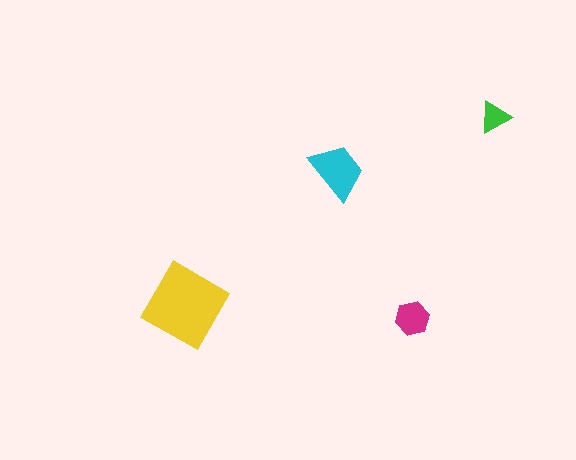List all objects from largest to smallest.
The yellow square, the cyan trapezoid, the magenta hexagon, the green triangle.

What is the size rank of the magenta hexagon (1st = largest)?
3rd.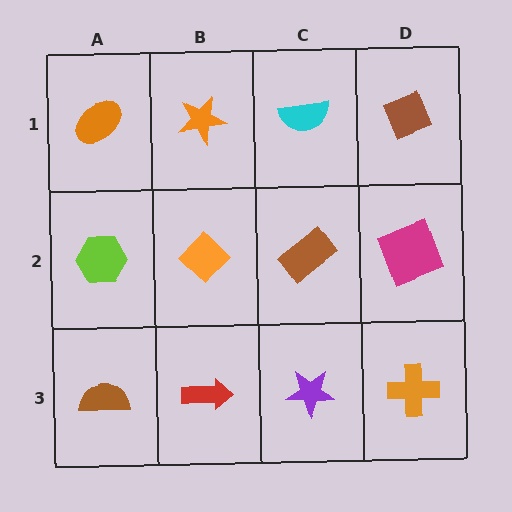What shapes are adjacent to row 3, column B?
An orange diamond (row 2, column B), a brown semicircle (row 3, column A), a purple star (row 3, column C).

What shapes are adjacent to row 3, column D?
A magenta square (row 2, column D), a purple star (row 3, column C).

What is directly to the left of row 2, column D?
A brown rectangle.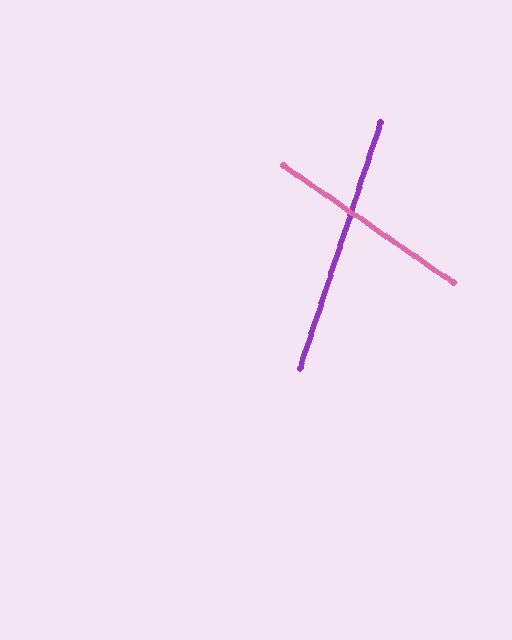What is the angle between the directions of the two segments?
Approximately 74 degrees.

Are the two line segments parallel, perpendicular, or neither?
Neither parallel nor perpendicular — they differ by about 74°.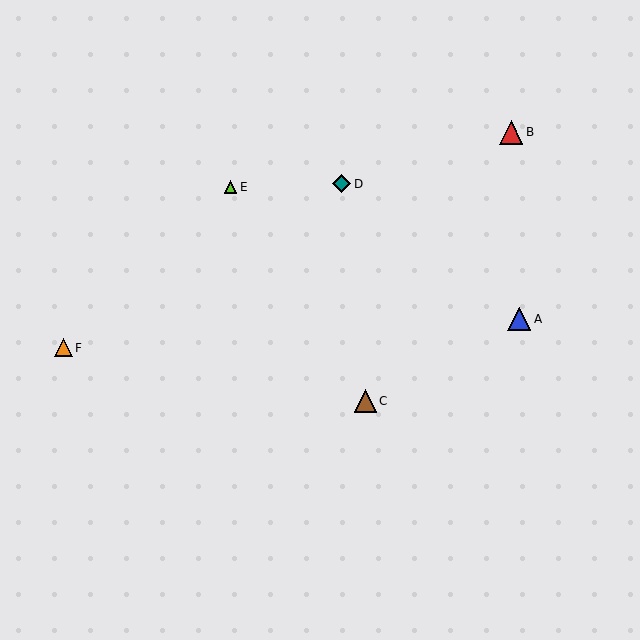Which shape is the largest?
The red triangle (labeled B) is the largest.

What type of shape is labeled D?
Shape D is a teal diamond.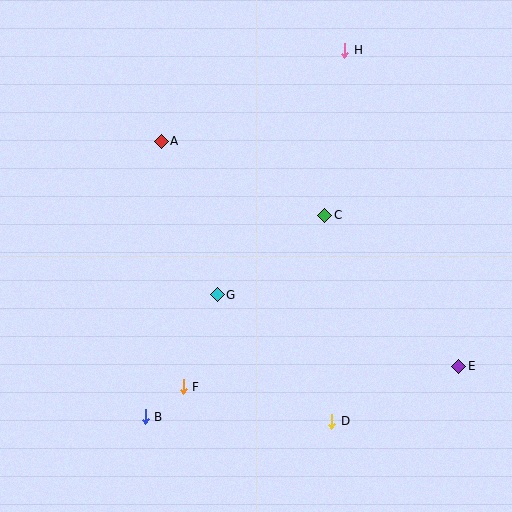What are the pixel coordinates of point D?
Point D is at (332, 421).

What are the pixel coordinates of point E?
Point E is at (459, 366).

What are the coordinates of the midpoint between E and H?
The midpoint between E and H is at (402, 208).